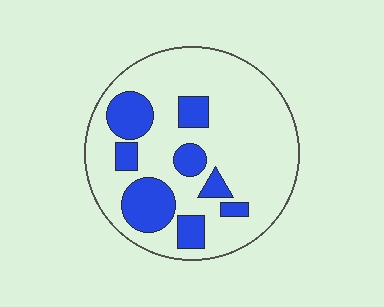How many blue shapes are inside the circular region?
8.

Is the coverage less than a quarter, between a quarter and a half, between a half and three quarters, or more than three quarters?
Less than a quarter.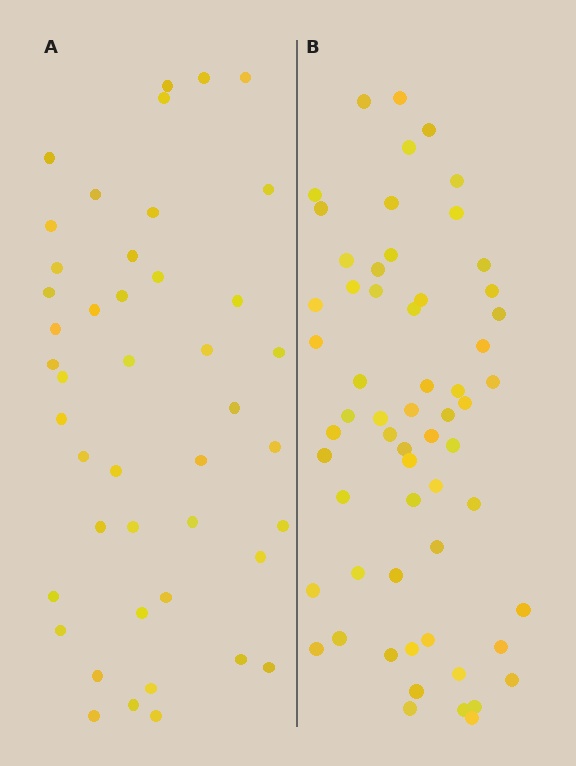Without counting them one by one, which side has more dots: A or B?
Region B (the right region) has more dots.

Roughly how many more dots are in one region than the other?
Region B has approximately 15 more dots than region A.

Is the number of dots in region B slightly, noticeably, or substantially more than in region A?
Region B has noticeably more, but not dramatically so. The ratio is roughly 1.4 to 1.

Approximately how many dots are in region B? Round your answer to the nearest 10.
About 60 dots.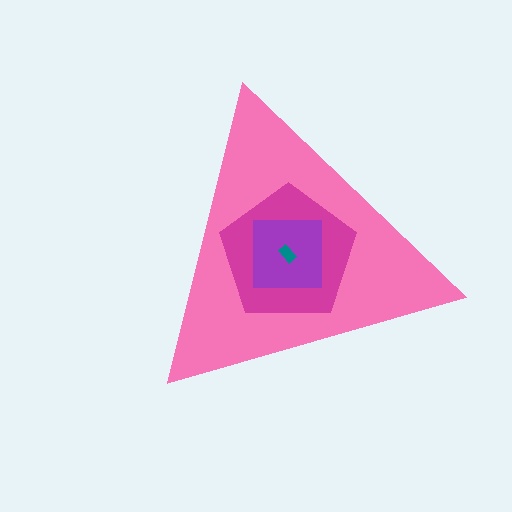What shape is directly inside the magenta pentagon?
The purple square.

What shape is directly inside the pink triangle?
The magenta pentagon.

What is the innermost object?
The teal rectangle.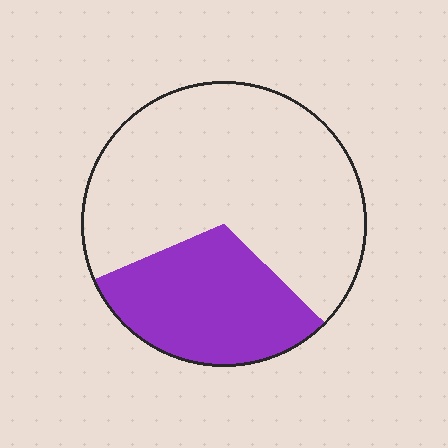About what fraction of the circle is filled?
About one third (1/3).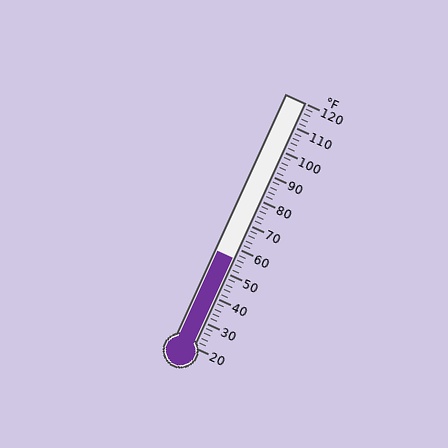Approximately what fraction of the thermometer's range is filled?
The thermometer is filled to approximately 35% of its range.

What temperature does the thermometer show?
The thermometer shows approximately 56°F.